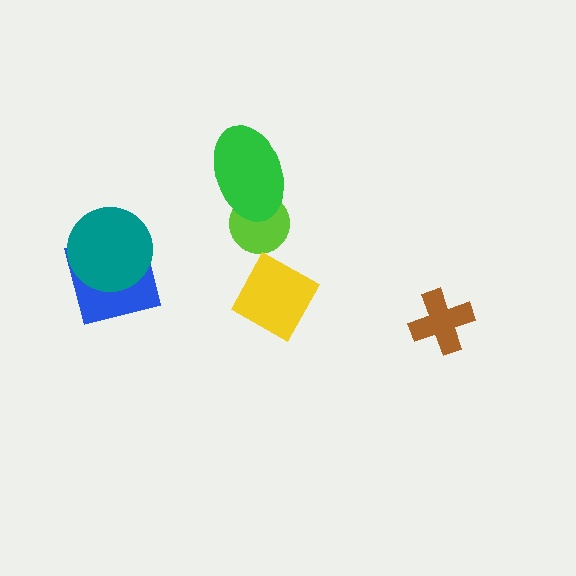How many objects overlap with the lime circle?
1 object overlaps with the lime circle.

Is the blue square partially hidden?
Yes, it is partially covered by another shape.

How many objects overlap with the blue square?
1 object overlaps with the blue square.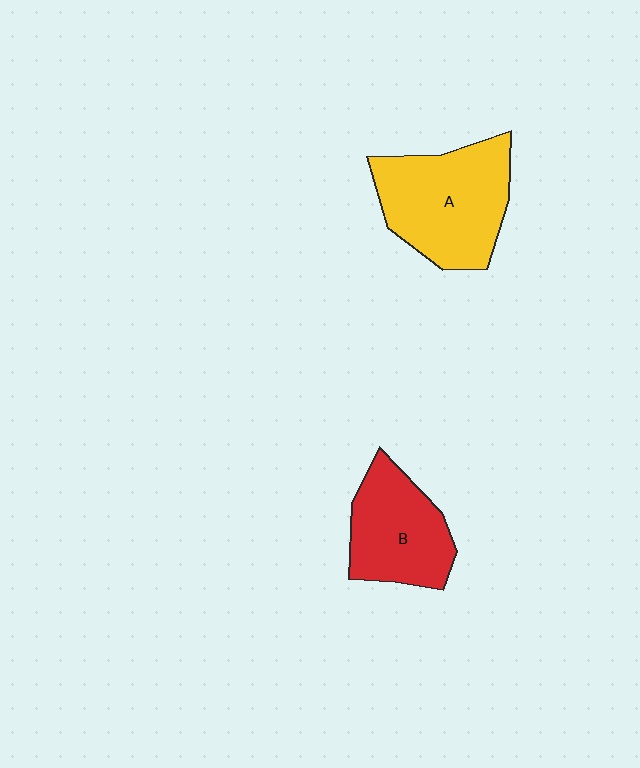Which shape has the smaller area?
Shape B (red).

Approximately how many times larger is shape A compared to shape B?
Approximately 1.3 times.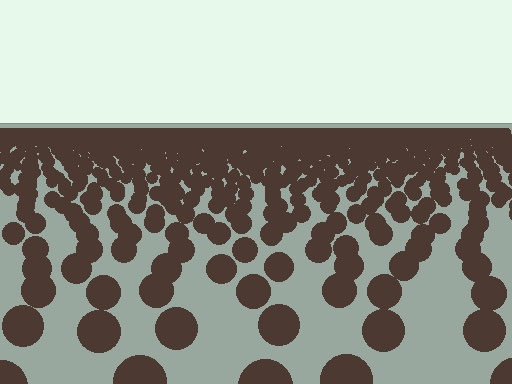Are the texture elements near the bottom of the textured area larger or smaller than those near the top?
Larger. Near the bottom, elements are closer to the viewer and appear at a bigger on-screen size.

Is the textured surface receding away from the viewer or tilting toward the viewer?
The surface is receding away from the viewer. Texture elements get smaller and denser toward the top.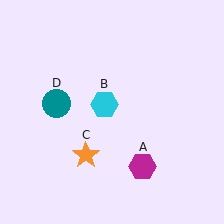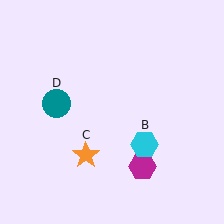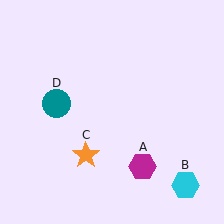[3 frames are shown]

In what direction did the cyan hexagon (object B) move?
The cyan hexagon (object B) moved down and to the right.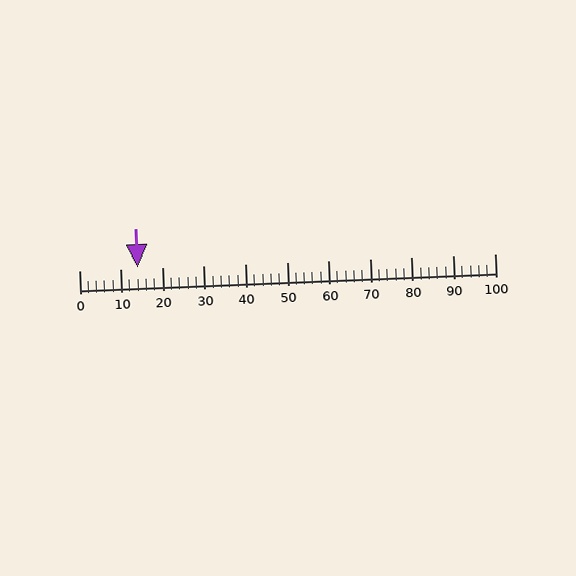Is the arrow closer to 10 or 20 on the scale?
The arrow is closer to 10.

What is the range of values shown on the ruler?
The ruler shows values from 0 to 100.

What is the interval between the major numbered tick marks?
The major tick marks are spaced 10 units apart.